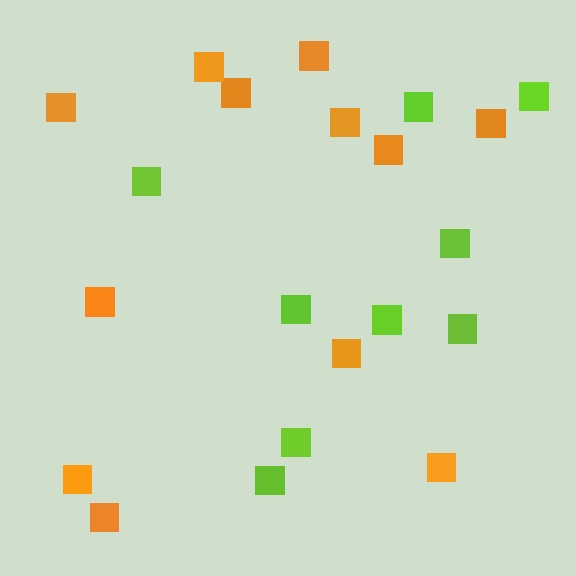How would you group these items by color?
There are 2 groups: one group of lime squares (9) and one group of orange squares (12).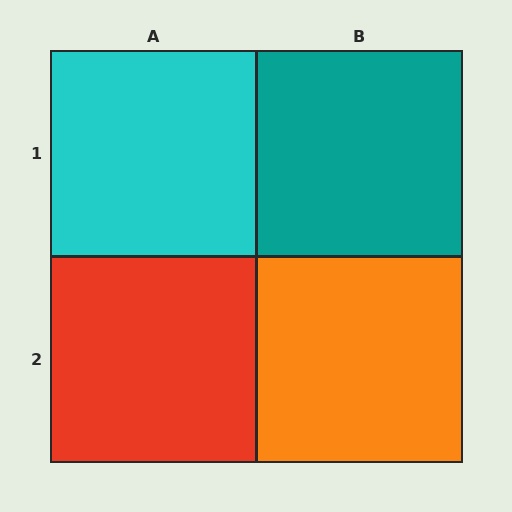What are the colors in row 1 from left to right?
Cyan, teal.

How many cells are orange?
1 cell is orange.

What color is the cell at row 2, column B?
Orange.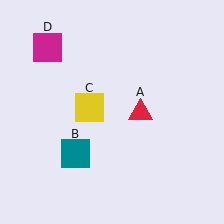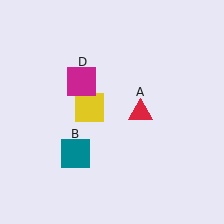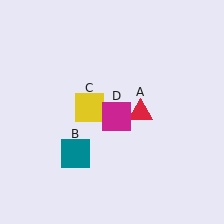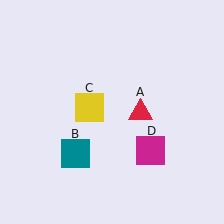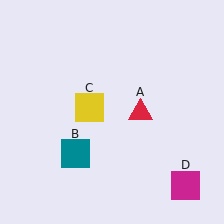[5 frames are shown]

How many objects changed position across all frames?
1 object changed position: magenta square (object D).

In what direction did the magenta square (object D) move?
The magenta square (object D) moved down and to the right.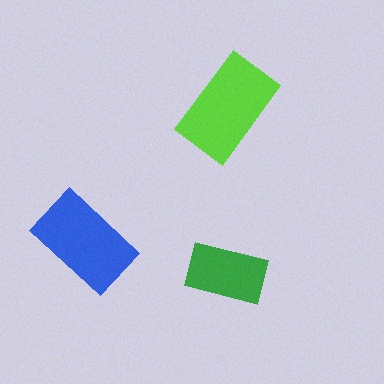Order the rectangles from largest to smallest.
the lime one, the blue one, the green one.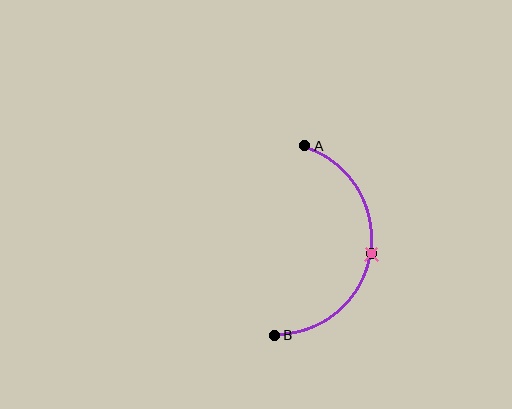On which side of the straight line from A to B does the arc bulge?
The arc bulges to the right of the straight line connecting A and B.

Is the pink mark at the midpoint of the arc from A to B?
Yes. The pink mark lies on the arc at equal arc-length from both A and B — it is the arc midpoint.